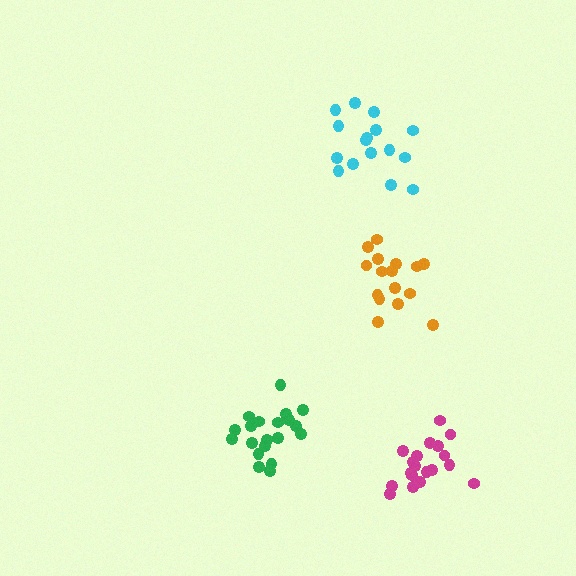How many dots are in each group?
Group 1: 16 dots, Group 2: 19 dots, Group 3: 16 dots, Group 4: 20 dots (71 total).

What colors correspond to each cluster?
The clusters are colored: orange, magenta, cyan, green.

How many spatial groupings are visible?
There are 4 spatial groupings.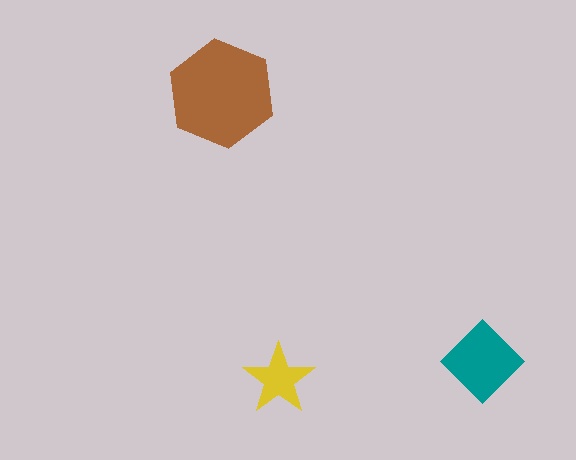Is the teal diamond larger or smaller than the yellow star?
Larger.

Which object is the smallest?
The yellow star.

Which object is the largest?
The brown hexagon.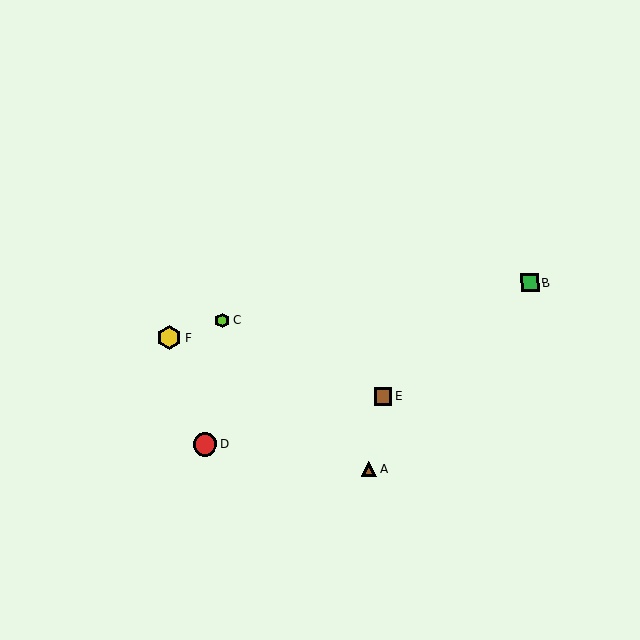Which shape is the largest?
The yellow hexagon (labeled F) is the largest.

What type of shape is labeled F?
Shape F is a yellow hexagon.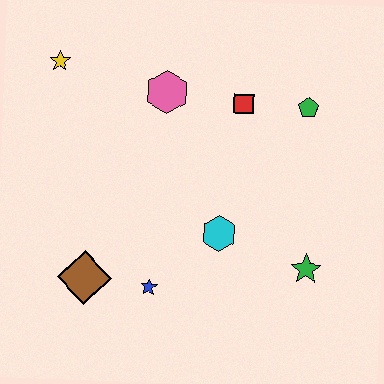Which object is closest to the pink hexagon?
The red square is closest to the pink hexagon.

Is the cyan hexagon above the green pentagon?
No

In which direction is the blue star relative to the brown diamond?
The blue star is to the right of the brown diamond.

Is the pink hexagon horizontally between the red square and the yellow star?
Yes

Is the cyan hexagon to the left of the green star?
Yes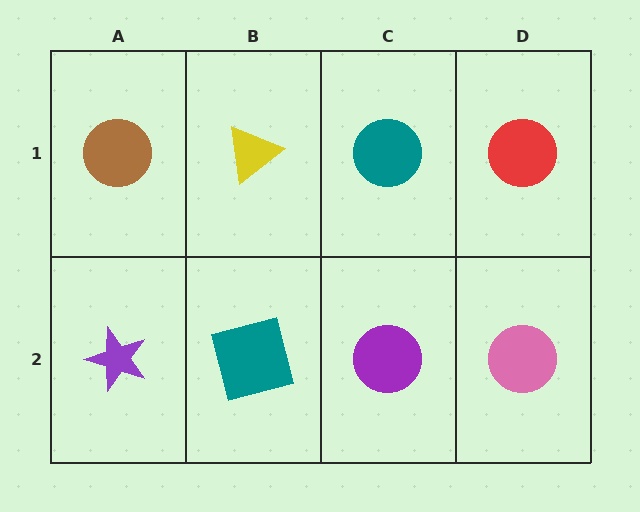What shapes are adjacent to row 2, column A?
A brown circle (row 1, column A), a teal square (row 2, column B).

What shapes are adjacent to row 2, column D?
A red circle (row 1, column D), a purple circle (row 2, column C).